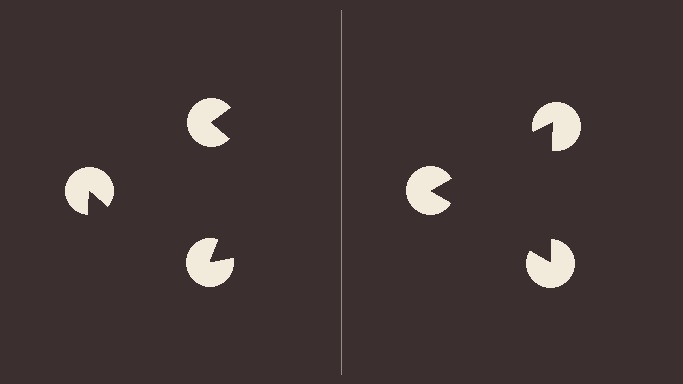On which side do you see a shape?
An illusory triangle appears on the right side. On the left side the wedge cuts are rotated, so no coherent shape forms.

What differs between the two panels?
The pac-man discs are positioned identically on both sides; only the wedge orientations differ. On the right they align to a triangle; on the left they are misaligned.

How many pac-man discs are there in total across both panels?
6 — 3 on each side.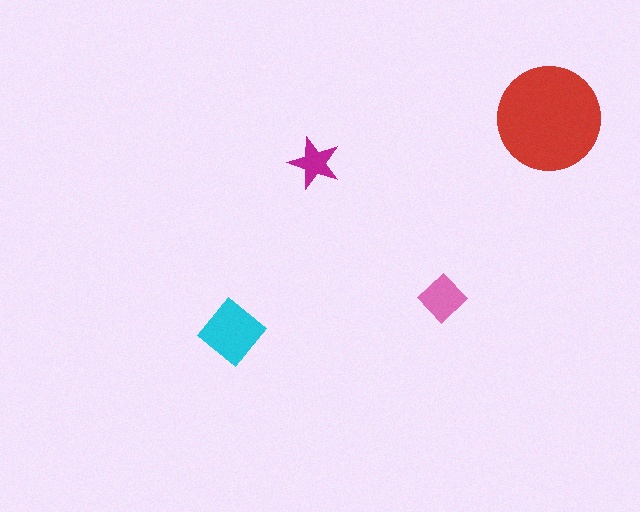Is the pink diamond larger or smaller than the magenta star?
Larger.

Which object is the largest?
The red circle.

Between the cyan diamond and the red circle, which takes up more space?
The red circle.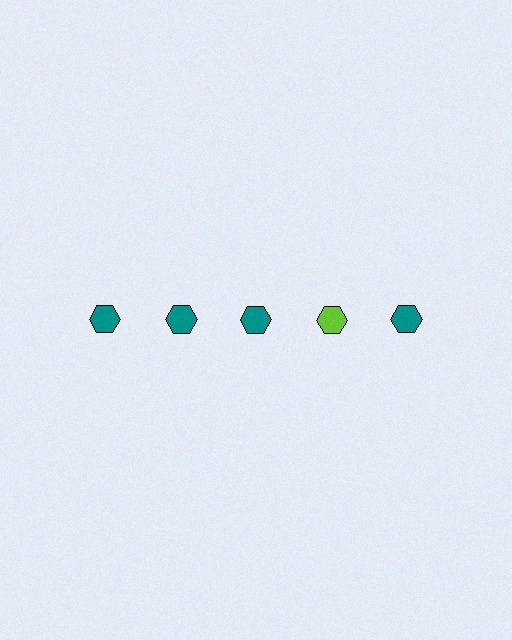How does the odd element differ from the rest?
It has a different color: lime instead of teal.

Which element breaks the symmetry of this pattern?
The lime hexagon in the top row, second from right column breaks the symmetry. All other shapes are teal hexagons.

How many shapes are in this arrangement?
There are 5 shapes arranged in a grid pattern.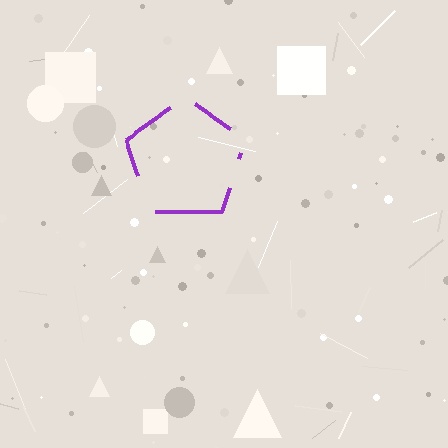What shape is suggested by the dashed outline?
The dashed outline suggests a pentagon.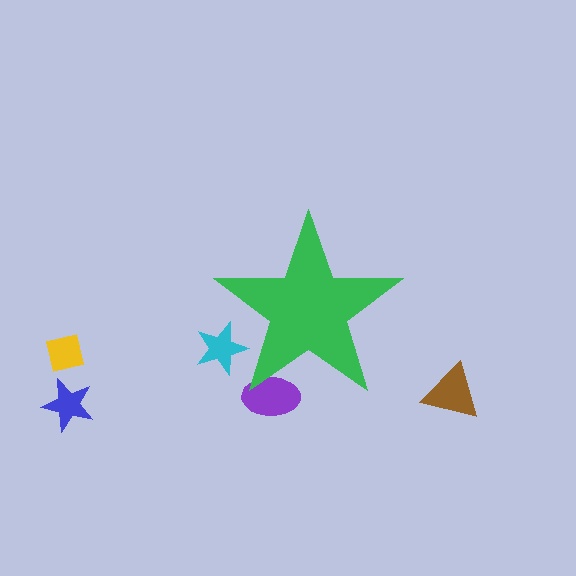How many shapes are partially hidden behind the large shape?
2 shapes are partially hidden.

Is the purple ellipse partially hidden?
Yes, the purple ellipse is partially hidden behind the green star.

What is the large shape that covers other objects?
A green star.